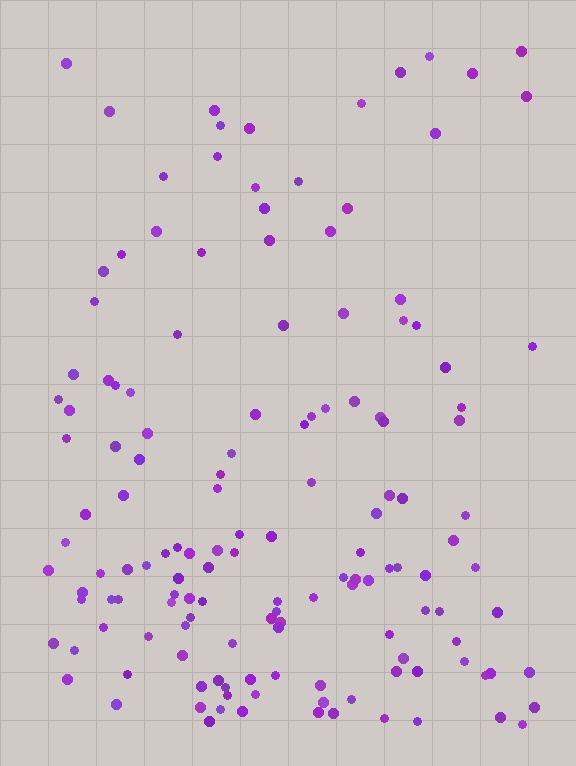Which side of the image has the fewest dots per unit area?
The top.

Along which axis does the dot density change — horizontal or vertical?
Vertical.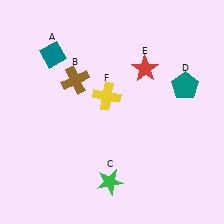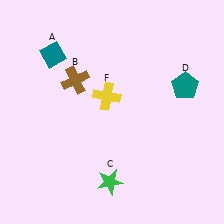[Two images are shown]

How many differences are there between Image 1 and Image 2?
There is 1 difference between the two images.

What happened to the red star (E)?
The red star (E) was removed in Image 2. It was in the top-right area of Image 1.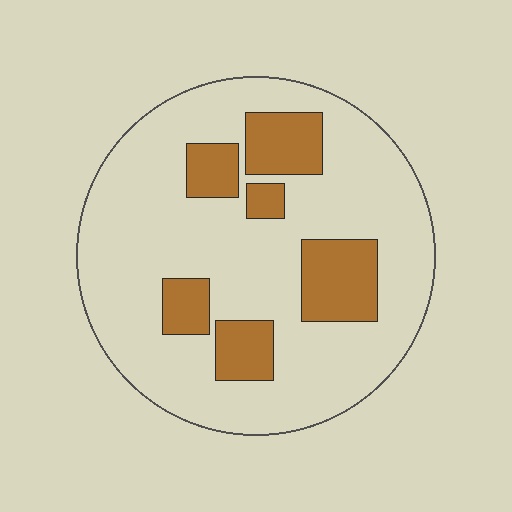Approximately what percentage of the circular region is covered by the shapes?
Approximately 20%.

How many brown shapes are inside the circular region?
6.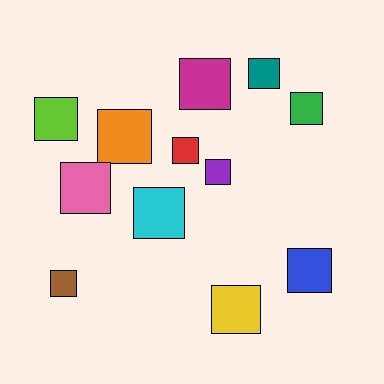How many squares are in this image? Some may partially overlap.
There are 12 squares.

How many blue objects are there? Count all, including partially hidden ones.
There is 1 blue object.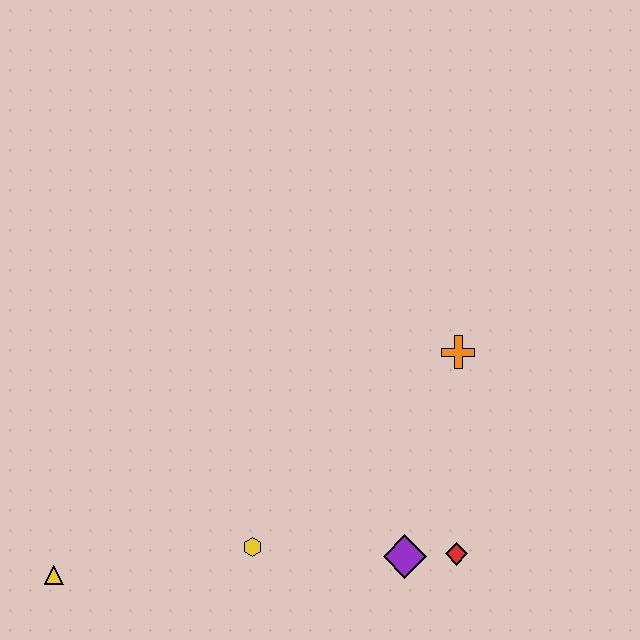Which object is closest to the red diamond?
The purple diamond is closest to the red diamond.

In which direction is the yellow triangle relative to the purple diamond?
The yellow triangle is to the left of the purple diamond.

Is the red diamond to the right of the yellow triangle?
Yes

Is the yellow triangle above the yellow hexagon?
No